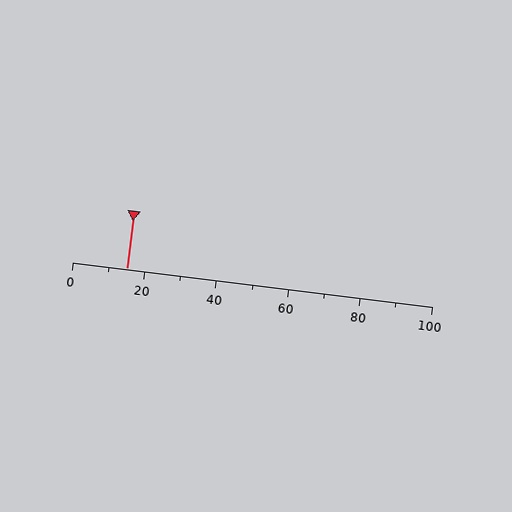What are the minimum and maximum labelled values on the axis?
The axis runs from 0 to 100.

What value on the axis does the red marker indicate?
The marker indicates approximately 15.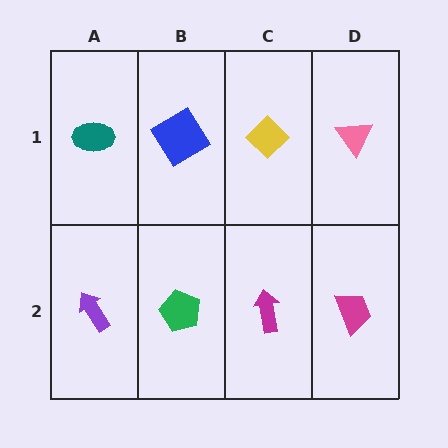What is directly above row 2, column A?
A teal ellipse.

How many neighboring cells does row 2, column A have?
2.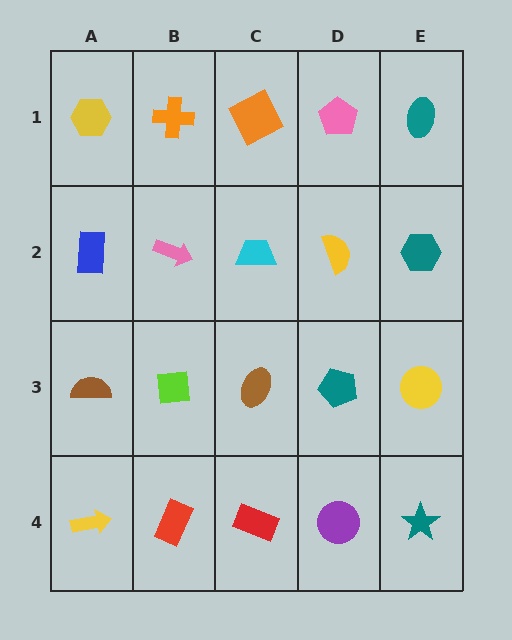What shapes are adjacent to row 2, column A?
A yellow hexagon (row 1, column A), a brown semicircle (row 3, column A), a pink arrow (row 2, column B).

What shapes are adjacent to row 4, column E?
A yellow circle (row 3, column E), a purple circle (row 4, column D).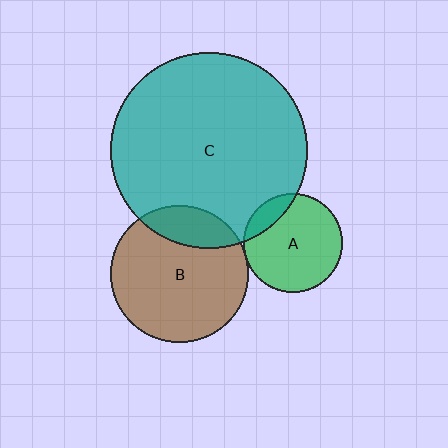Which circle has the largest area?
Circle C (teal).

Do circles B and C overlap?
Yes.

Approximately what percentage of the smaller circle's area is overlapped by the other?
Approximately 20%.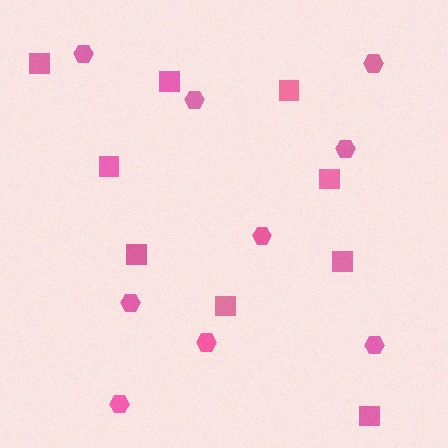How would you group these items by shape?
There are 2 groups: one group of squares (9) and one group of hexagons (9).